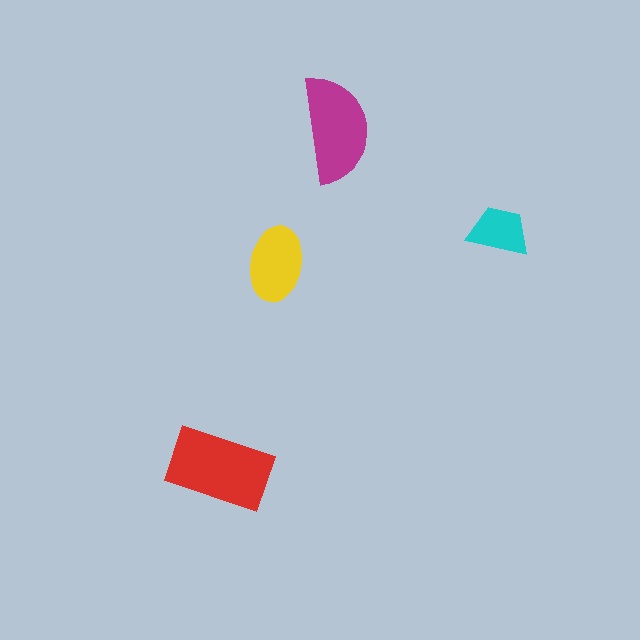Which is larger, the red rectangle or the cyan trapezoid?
The red rectangle.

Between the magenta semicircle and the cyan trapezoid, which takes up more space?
The magenta semicircle.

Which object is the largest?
The red rectangle.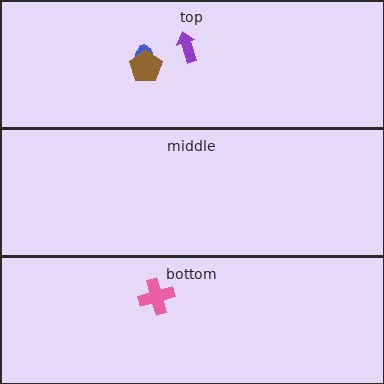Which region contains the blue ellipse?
The top region.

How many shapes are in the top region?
3.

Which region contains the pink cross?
The bottom region.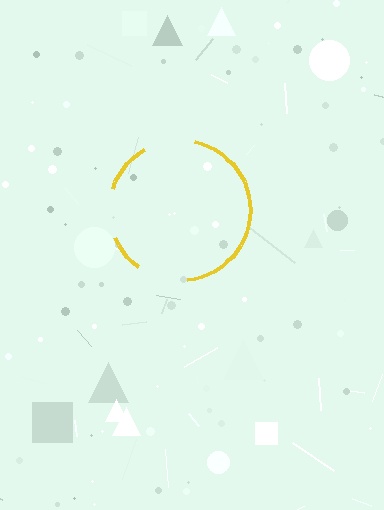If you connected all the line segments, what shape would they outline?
They would outline a circle.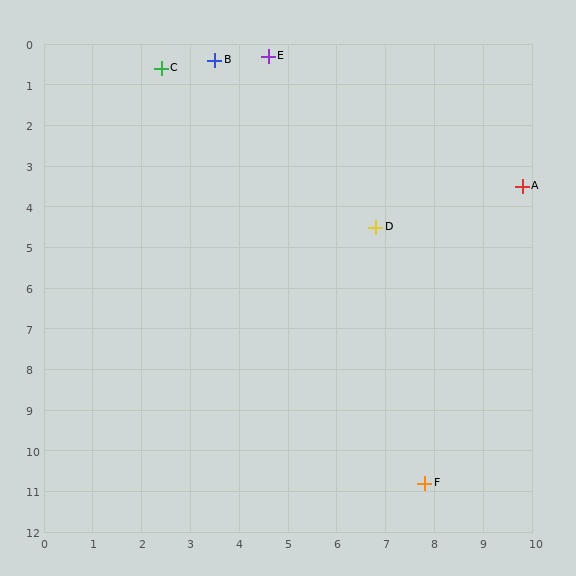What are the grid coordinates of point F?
Point F is at approximately (7.8, 10.8).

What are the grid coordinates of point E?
Point E is at approximately (4.6, 0.3).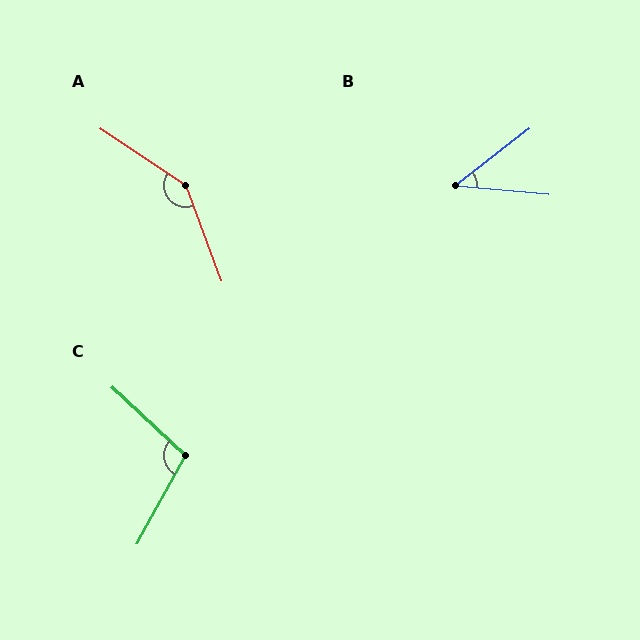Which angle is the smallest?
B, at approximately 43 degrees.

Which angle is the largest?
A, at approximately 144 degrees.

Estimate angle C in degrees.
Approximately 104 degrees.